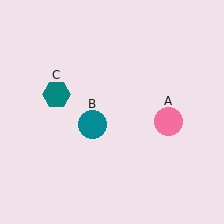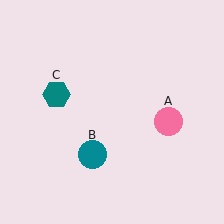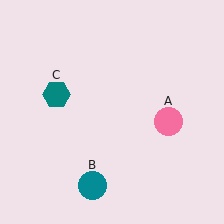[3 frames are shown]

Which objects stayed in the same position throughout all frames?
Pink circle (object A) and teal hexagon (object C) remained stationary.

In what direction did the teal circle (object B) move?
The teal circle (object B) moved down.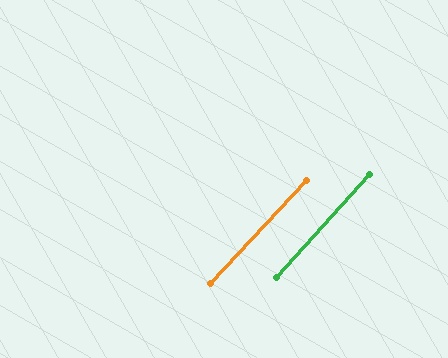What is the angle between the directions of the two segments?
Approximately 1 degree.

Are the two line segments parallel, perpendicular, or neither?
Parallel — their directions differ by only 1.0°.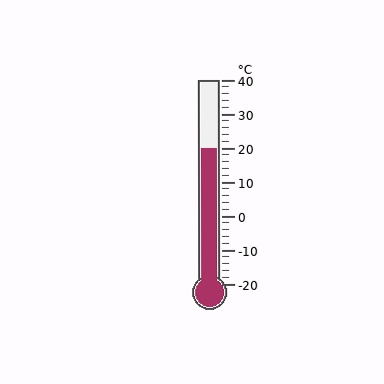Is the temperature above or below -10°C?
The temperature is above -10°C.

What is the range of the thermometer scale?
The thermometer scale ranges from -20°C to 40°C.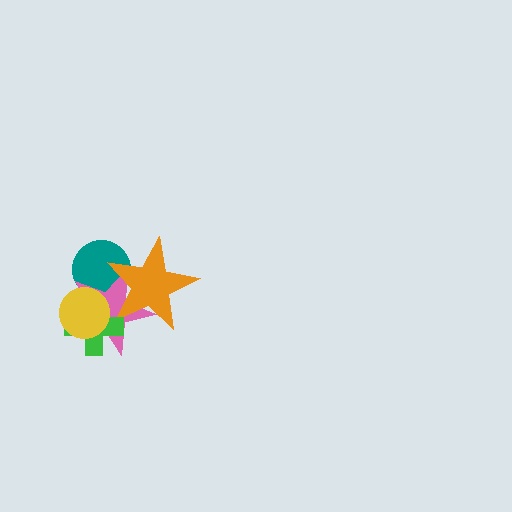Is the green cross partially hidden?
Yes, it is partially covered by another shape.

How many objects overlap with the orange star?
3 objects overlap with the orange star.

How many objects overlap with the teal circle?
3 objects overlap with the teal circle.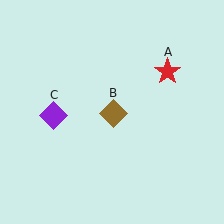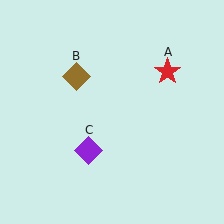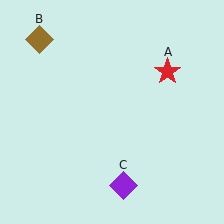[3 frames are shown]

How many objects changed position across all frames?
2 objects changed position: brown diamond (object B), purple diamond (object C).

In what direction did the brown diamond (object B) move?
The brown diamond (object B) moved up and to the left.